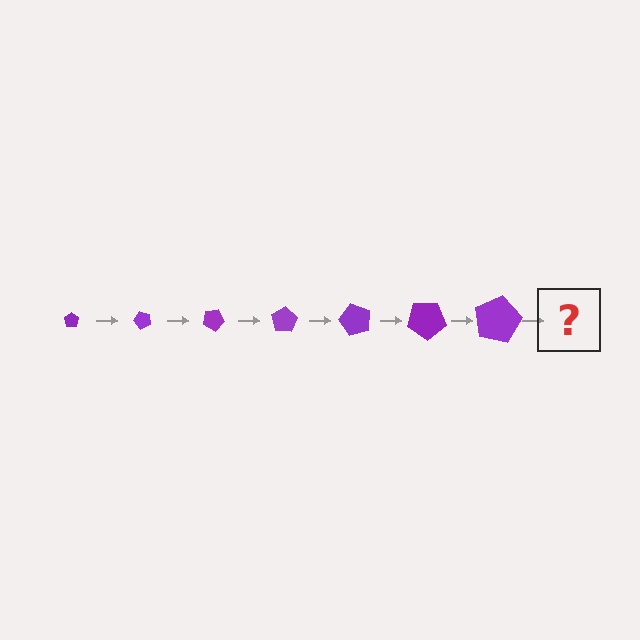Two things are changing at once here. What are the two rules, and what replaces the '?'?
The two rules are that the pentagon grows larger each step and it rotates 50 degrees each step. The '?' should be a pentagon, larger than the previous one and rotated 350 degrees from the start.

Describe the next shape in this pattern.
It should be a pentagon, larger than the previous one and rotated 350 degrees from the start.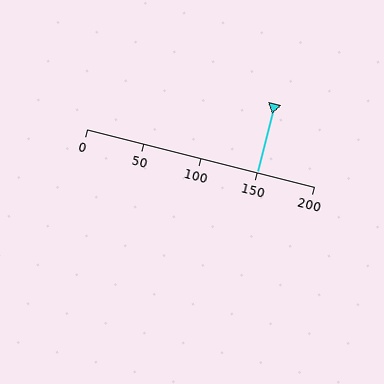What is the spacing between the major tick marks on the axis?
The major ticks are spaced 50 apart.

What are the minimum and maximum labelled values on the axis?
The axis runs from 0 to 200.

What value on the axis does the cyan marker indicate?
The marker indicates approximately 150.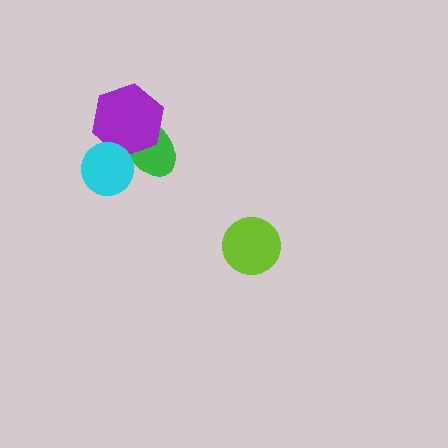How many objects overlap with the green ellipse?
2 objects overlap with the green ellipse.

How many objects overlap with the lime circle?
0 objects overlap with the lime circle.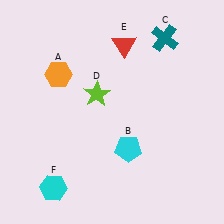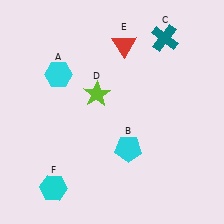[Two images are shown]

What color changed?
The hexagon (A) changed from orange in Image 1 to cyan in Image 2.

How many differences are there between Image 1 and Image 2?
There is 1 difference between the two images.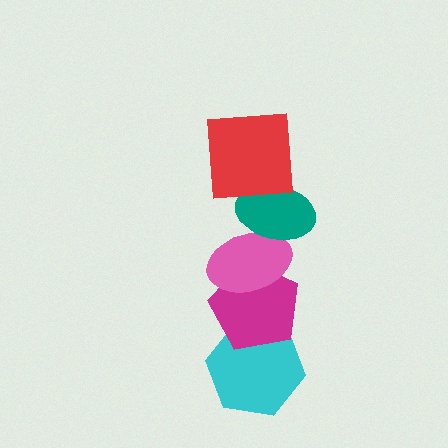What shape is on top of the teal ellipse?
The red square is on top of the teal ellipse.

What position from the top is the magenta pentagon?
The magenta pentagon is 4th from the top.